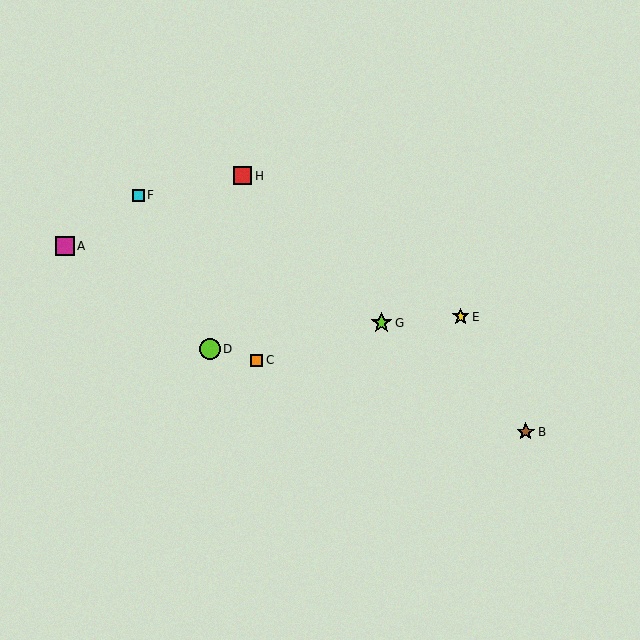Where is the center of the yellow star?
The center of the yellow star is at (461, 317).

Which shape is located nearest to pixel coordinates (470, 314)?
The yellow star (labeled E) at (461, 317) is nearest to that location.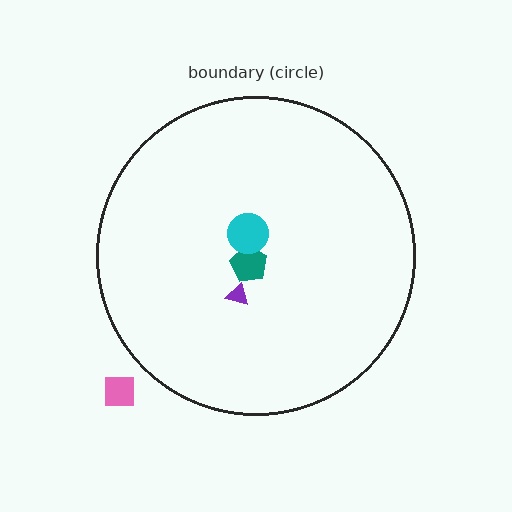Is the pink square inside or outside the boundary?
Outside.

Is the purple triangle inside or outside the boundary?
Inside.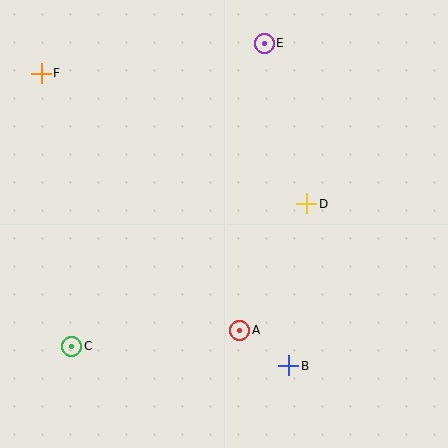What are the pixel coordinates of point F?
Point F is at (41, 73).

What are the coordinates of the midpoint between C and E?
The midpoint between C and E is at (168, 195).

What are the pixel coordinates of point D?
Point D is at (306, 204).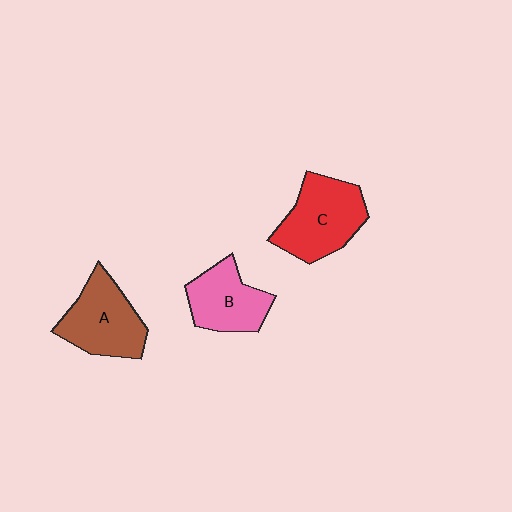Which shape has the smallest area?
Shape B (pink).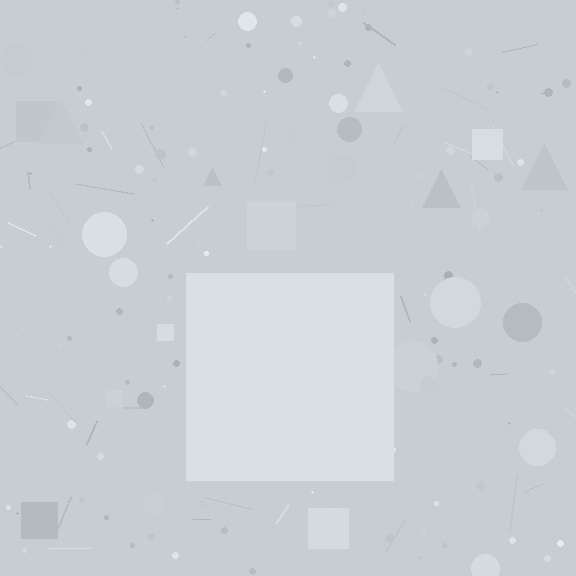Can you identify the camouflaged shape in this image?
The camouflaged shape is a square.